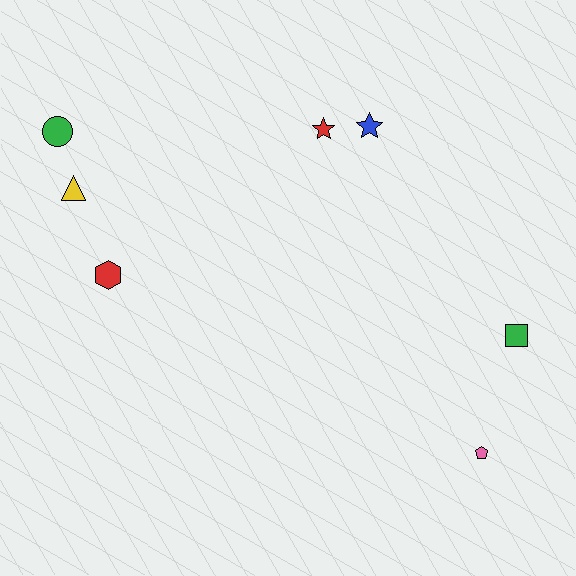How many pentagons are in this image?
There is 1 pentagon.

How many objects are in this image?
There are 7 objects.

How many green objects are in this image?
There are 2 green objects.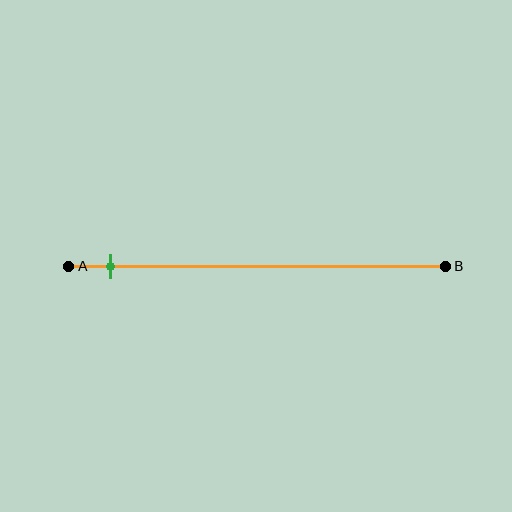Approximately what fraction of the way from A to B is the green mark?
The green mark is approximately 10% of the way from A to B.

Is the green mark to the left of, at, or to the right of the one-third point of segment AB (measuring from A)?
The green mark is to the left of the one-third point of segment AB.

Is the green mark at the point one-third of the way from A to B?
No, the mark is at about 10% from A, not at the 33% one-third point.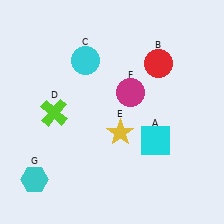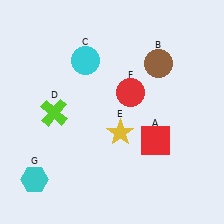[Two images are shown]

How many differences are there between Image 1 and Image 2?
There are 3 differences between the two images.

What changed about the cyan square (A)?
In Image 1, A is cyan. In Image 2, it changed to red.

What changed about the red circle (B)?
In Image 1, B is red. In Image 2, it changed to brown.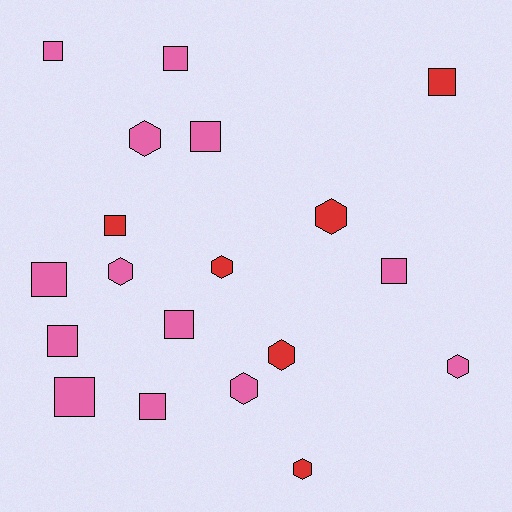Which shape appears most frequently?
Square, with 11 objects.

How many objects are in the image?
There are 19 objects.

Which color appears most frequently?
Pink, with 13 objects.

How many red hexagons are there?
There are 4 red hexagons.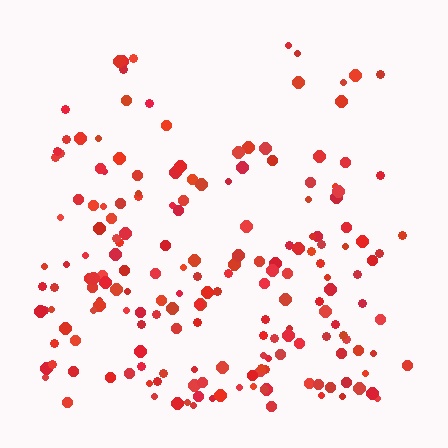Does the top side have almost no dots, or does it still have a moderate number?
Still a moderate number, just noticeably fewer than the bottom.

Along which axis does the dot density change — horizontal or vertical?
Vertical.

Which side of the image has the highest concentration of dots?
The bottom.